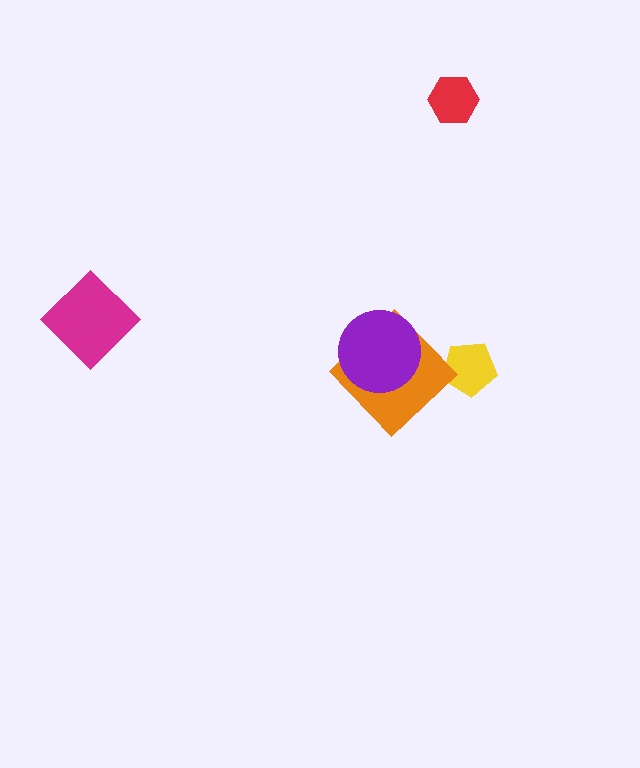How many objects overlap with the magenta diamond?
0 objects overlap with the magenta diamond.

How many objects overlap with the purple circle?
1 object overlaps with the purple circle.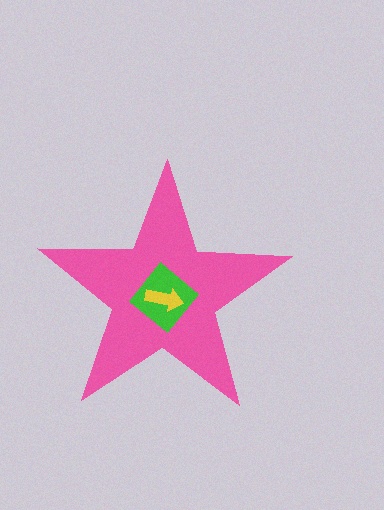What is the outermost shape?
The pink star.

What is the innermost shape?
The yellow arrow.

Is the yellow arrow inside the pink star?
Yes.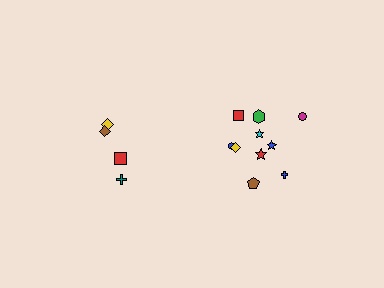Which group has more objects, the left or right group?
The right group.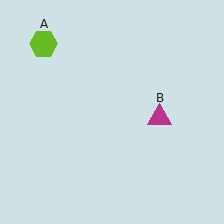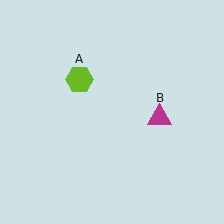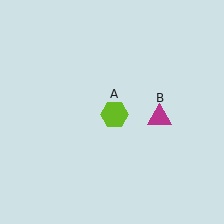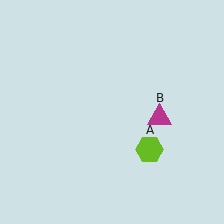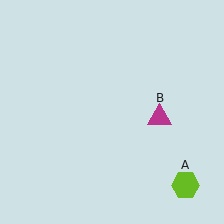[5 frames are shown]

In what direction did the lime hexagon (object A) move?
The lime hexagon (object A) moved down and to the right.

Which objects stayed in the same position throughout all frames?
Magenta triangle (object B) remained stationary.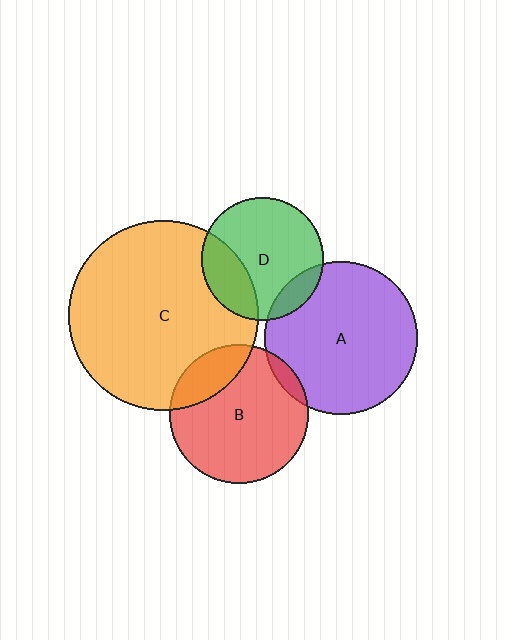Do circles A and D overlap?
Yes.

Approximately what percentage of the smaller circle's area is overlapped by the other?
Approximately 10%.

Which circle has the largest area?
Circle C (orange).